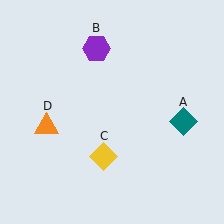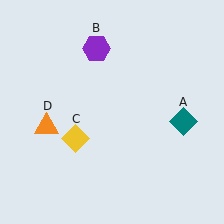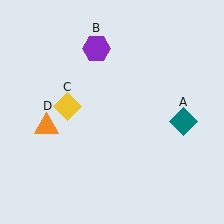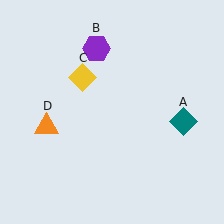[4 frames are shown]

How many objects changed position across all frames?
1 object changed position: yellow diamond (object C).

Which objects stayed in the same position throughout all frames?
Teal diamond (object A) and purple hexagon (object B) and orange triangle (object D) remained stationary.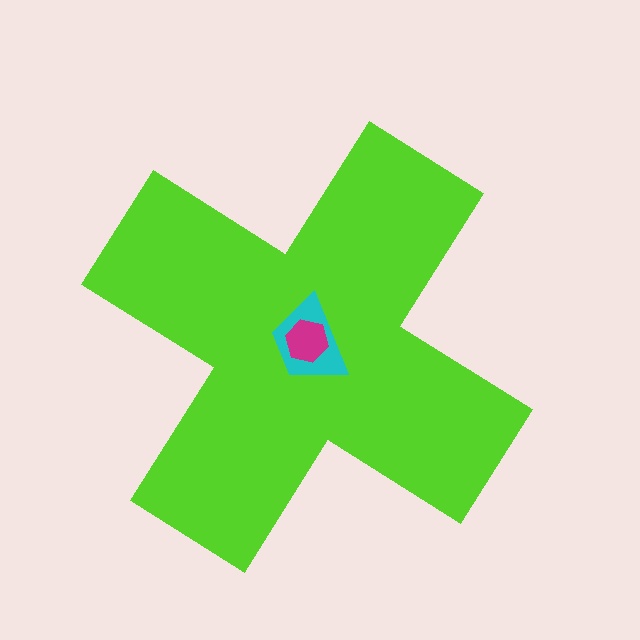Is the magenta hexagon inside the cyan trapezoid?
Yes.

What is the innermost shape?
The magenta hexagon.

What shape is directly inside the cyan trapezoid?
The magenta hexagon.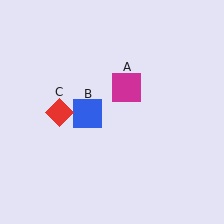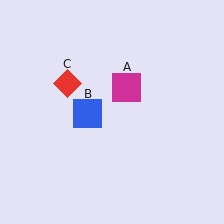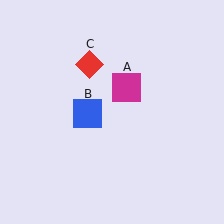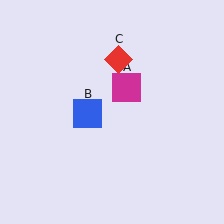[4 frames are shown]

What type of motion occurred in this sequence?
The red diamond (object C) rotated clockwise around the center of the scene.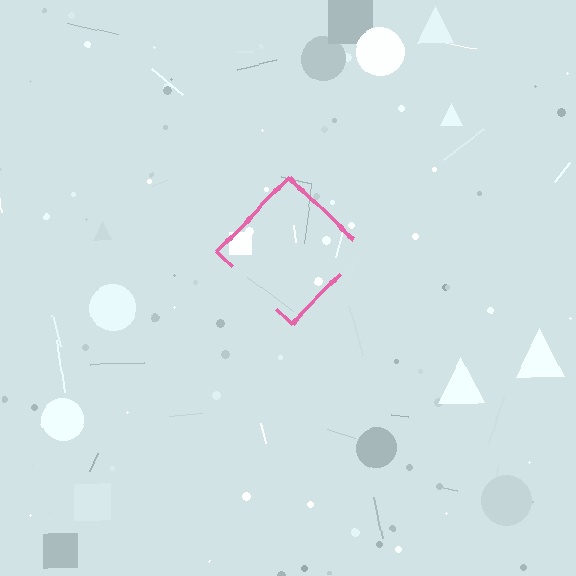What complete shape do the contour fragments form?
The contour fragments form a diamond.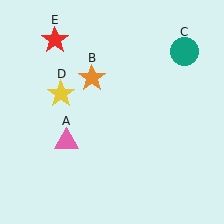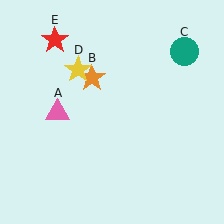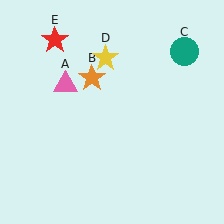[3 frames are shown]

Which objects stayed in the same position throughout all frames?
Orange star (object B) and teal circle (object C) and red star (object E) remained stationary.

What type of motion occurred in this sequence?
The pink triangle (object A), yellow star (object D) rotated clockwise around the center of the scene.